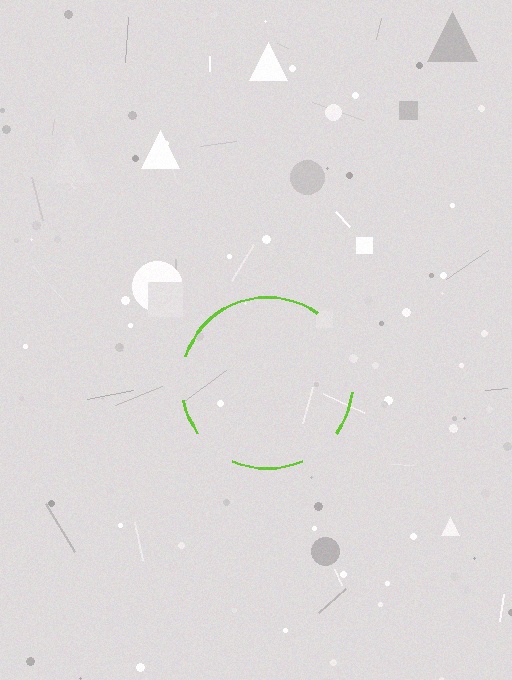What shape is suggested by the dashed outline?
The dashed outline suggests a circle.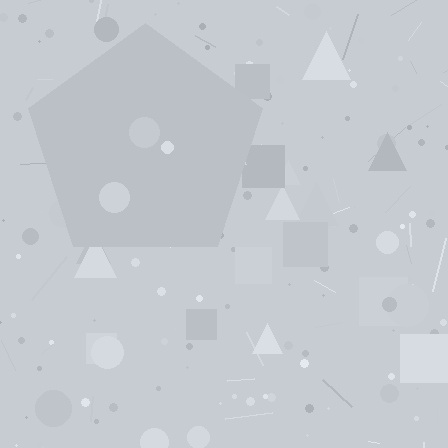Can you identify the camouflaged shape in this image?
The camouflaged shape is a pentagon.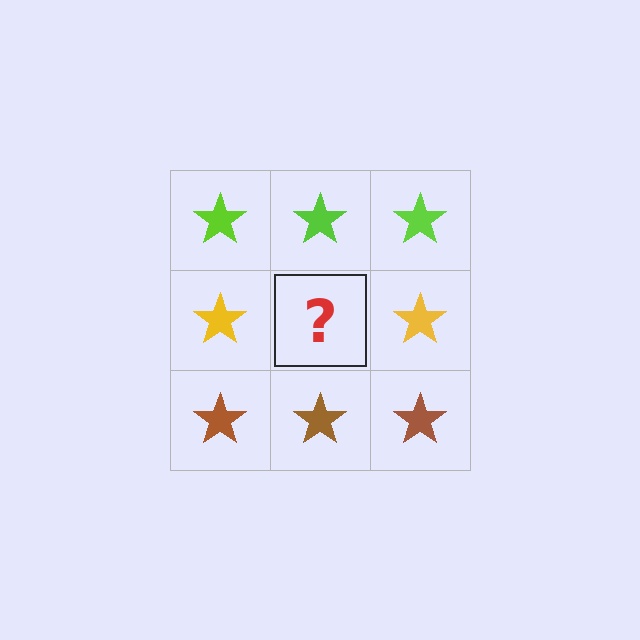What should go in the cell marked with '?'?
The missing cell should contain a yellow star.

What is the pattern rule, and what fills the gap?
The rule is that each row has a consistent color. The gap should be filled with a yellow star.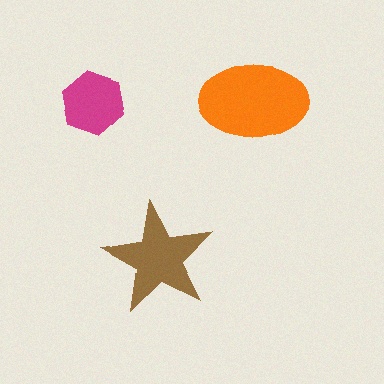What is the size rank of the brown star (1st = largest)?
2nd.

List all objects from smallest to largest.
The magenta hexagon, the brown star, the orange ellipse.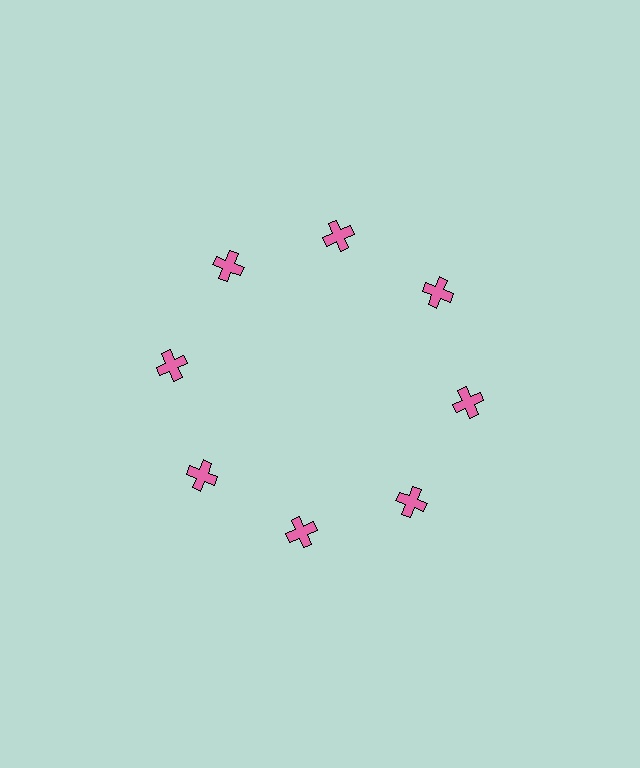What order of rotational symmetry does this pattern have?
This pattern has 8-fold rotational symmetry.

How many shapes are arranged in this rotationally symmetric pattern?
There are 8 shapes, arranged in 8 groups of 1.